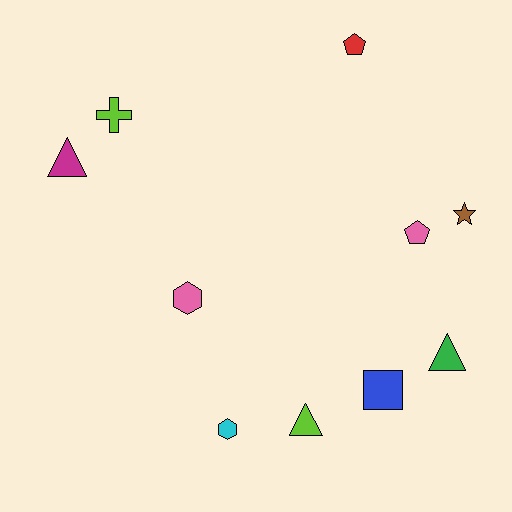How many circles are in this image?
There are no circles.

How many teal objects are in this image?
There are no teal objects.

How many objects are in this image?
There are 10 objects.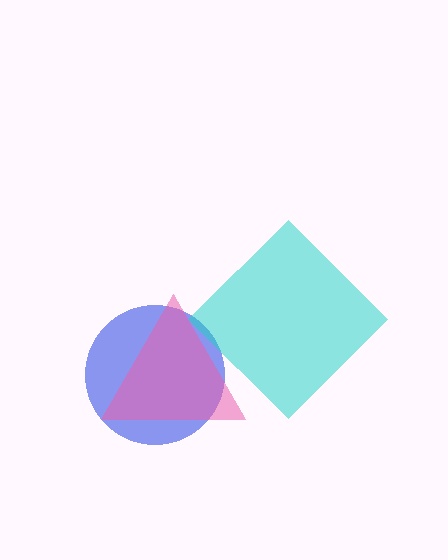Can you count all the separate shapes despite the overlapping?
Yes, there are 3 separate shapes.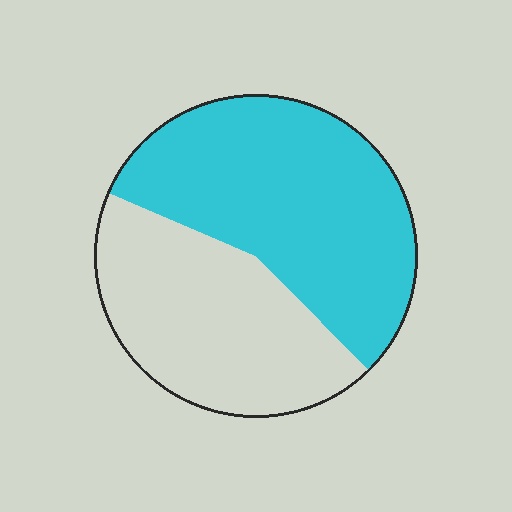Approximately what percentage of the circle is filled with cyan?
Approximately 55%.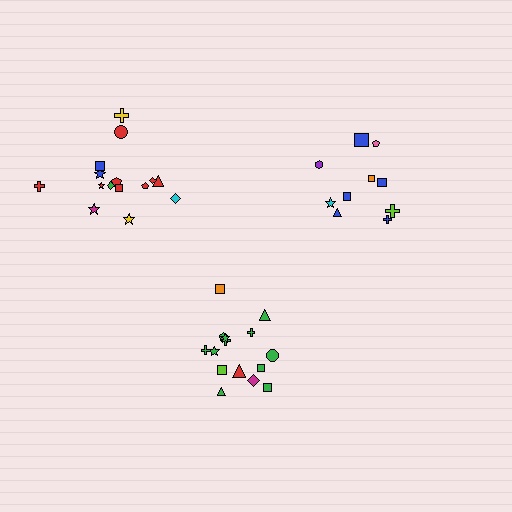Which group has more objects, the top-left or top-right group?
The top-left group.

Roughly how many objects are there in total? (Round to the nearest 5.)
Roughly 40 objects in total.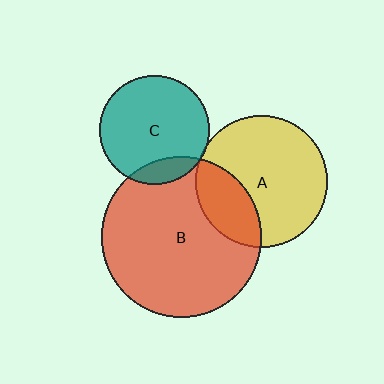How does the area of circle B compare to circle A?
Approximately 1.5 times.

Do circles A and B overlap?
Yes.